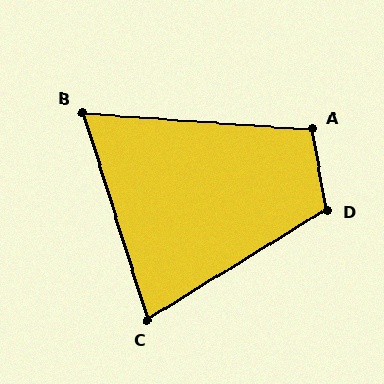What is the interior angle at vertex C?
Approximately 76 degrees (acute).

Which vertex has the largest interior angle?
D, at approximately 112 degrees.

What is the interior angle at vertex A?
Approximately 104 degrees (obtuse).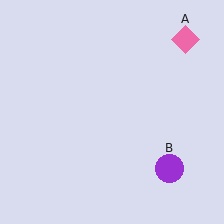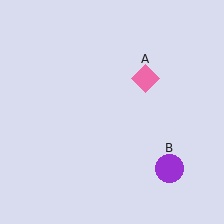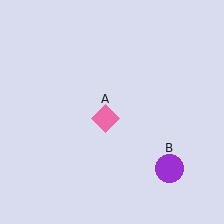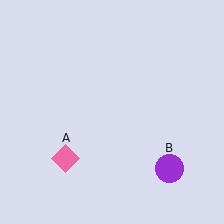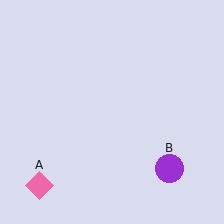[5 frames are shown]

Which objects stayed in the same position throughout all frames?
Purple circle (object B) remained stationary.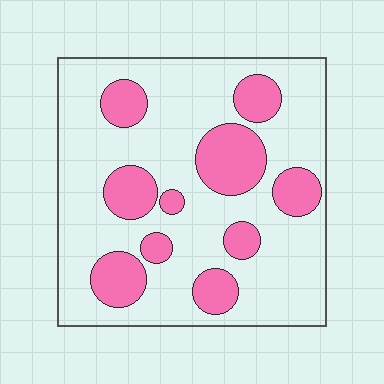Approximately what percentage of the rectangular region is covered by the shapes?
Approximately 25%.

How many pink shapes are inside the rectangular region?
10.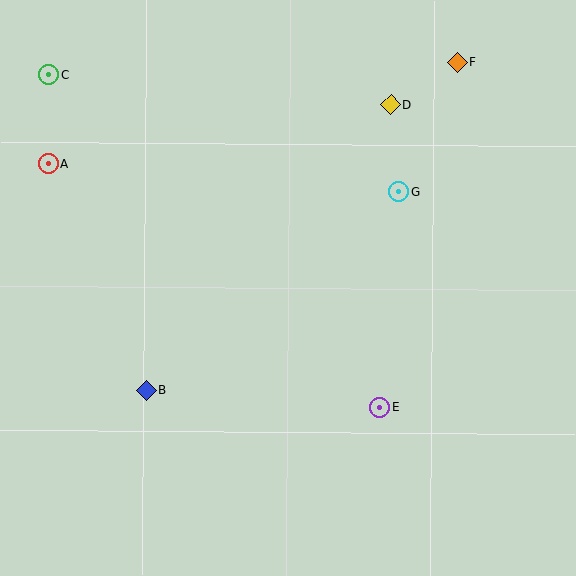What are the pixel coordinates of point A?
Point A is at (48, 164).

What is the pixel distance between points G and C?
The distance between G and C is 369 pixels.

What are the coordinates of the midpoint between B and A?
The midpoint between B and A is at (97, 277).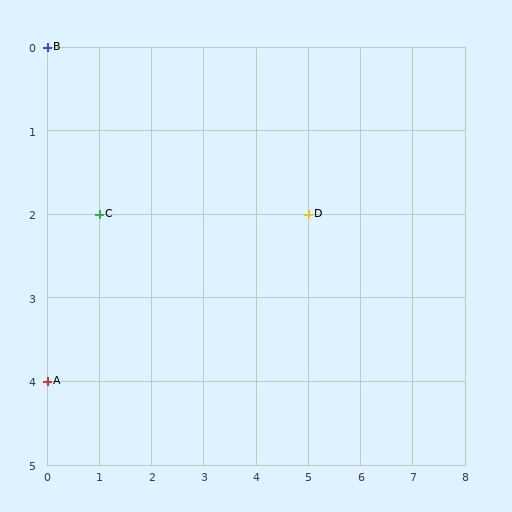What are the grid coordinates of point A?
Point A is at grid coordinates (0, 4).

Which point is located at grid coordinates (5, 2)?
Point D is at (5, 2).